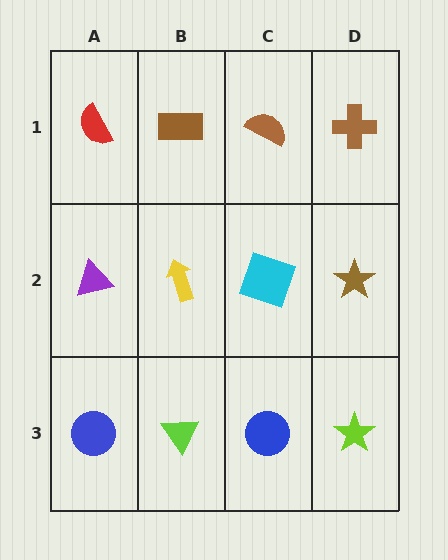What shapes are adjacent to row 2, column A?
A red semicircle (row 1, column A), a blue circle (row 3, column A), a yellow arrow (row 2, column B).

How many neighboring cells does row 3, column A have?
2.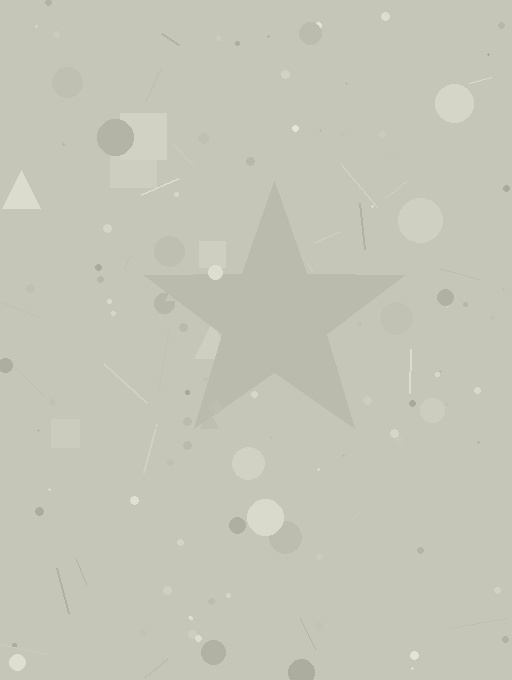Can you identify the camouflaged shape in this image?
The camouflaged shape is a star.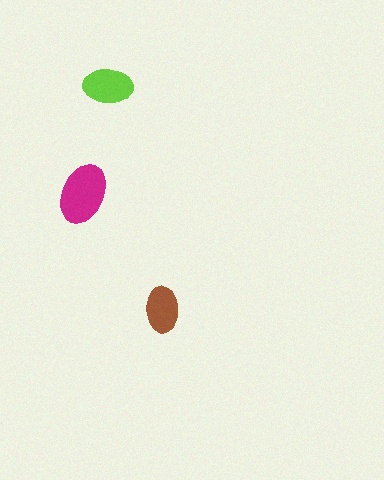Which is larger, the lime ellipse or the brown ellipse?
The lime one.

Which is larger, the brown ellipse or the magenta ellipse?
The magenta one.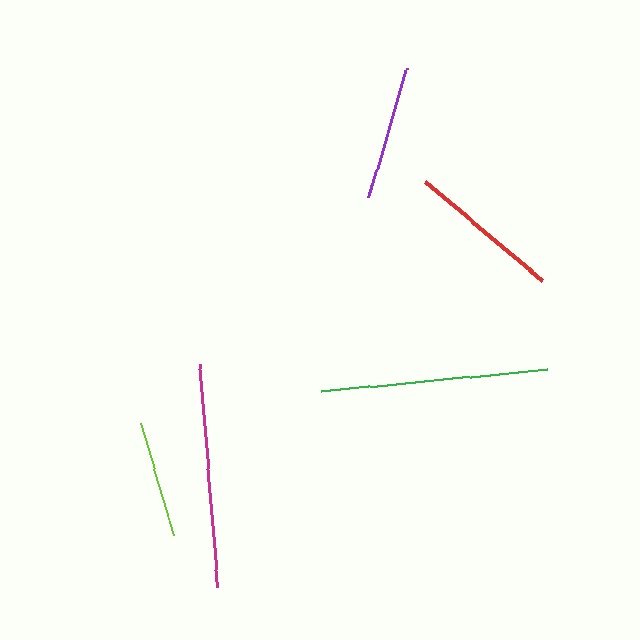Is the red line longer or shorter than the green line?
The green line is longer than the red line.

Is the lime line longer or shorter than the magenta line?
The magenta line is longer than the lime line.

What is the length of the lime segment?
The lime segment is approximately 116 pixels long.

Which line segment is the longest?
The green line is the longest at approximately 226 pixels.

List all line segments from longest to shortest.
From longest to shortest: green, magenta, red, purple, lime.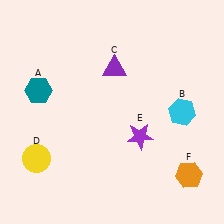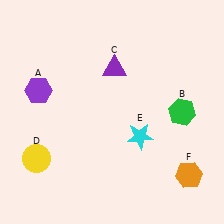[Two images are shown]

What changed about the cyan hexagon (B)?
In Image 1, B is cyan. In Image 2, it changed to green.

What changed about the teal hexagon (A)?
In Image 1, A is teal. In Image 2, it changed to purple.